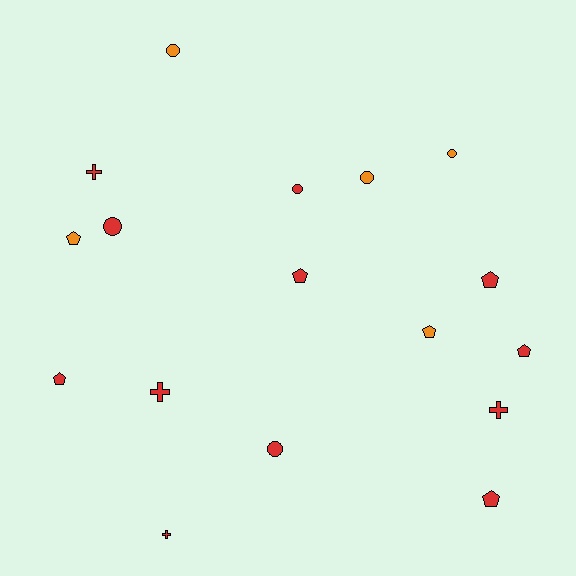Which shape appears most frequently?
Pentagon, with 7 objects.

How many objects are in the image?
There are 17 objects.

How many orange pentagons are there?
There are 2 orange pentagons.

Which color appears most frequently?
Red, with 12 objects.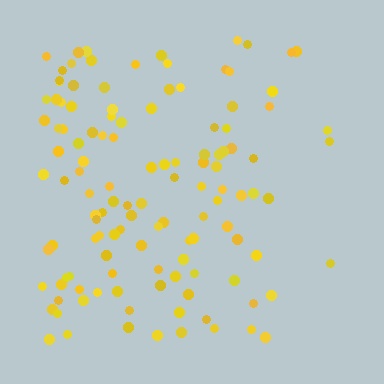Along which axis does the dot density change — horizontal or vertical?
Horizontal.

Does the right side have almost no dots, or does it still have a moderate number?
Still a moderate number, just noticeably fewer than the left.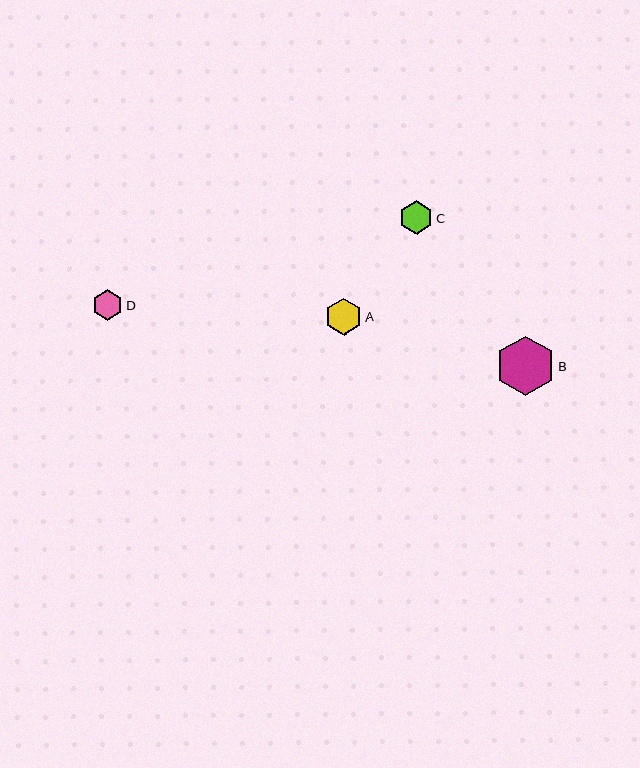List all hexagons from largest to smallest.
From largest to smallest: B, A, C, D.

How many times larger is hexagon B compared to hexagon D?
Hexagon B is approximately 1.9 times the size of hexagon D.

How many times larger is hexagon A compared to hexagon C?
Hexagon A is approximately 1.1 times the size of hexagon C.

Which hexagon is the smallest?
Hexagon D is the smallest with a size of approximately 31 pixels.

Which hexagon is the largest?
Hexagon B is the largest with a size of approximately 59 pixels.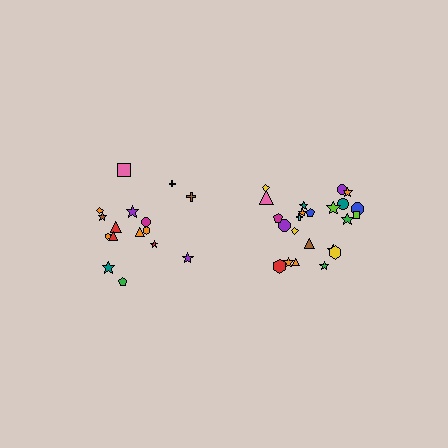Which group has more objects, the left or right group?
The right group.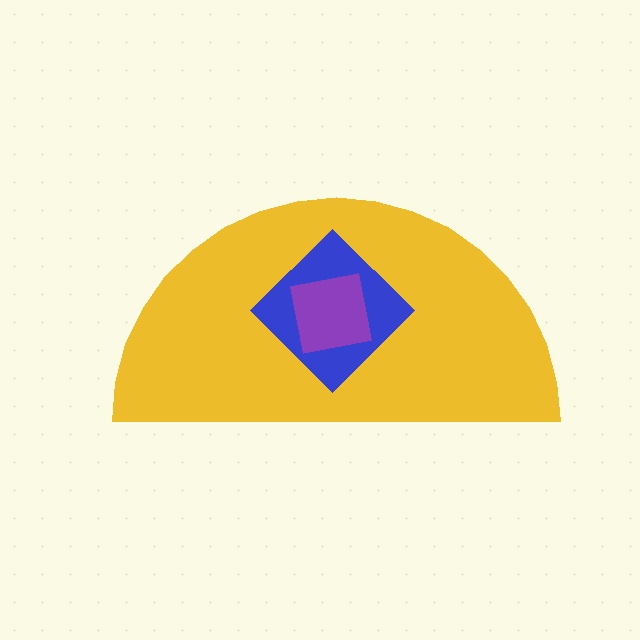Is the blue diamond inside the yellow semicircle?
Yes.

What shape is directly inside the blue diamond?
The purple square.